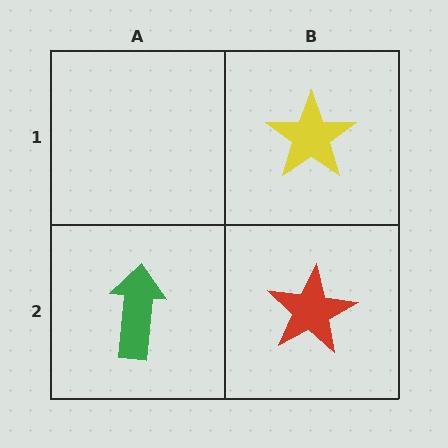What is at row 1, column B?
A yellow star.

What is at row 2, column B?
A red star.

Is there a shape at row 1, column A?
No, that cell is empty.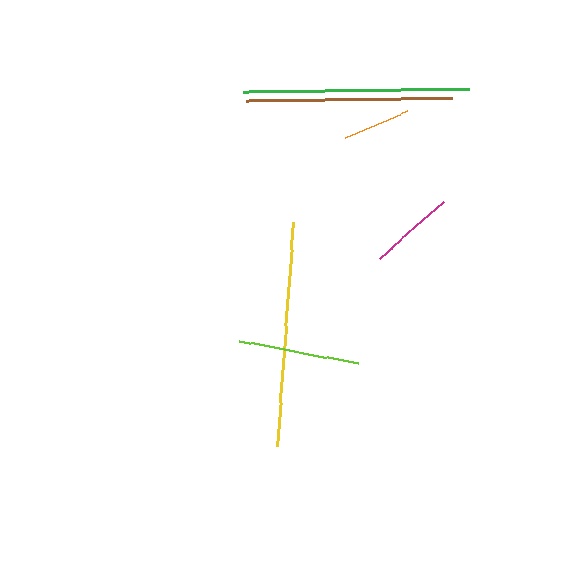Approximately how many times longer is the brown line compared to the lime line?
The brown line is approximately 1.7 times the length of the lime line.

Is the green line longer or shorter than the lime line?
The green line is longer than the lime line.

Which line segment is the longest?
The green line is the longest at approximately 226 pixels.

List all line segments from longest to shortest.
From longest to shortest: green, yellow, brown, lime, magenta, orange.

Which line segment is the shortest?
The orange line is the shortest at approximately 68 pixels.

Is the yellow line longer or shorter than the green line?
The green line is longer than the yellow line.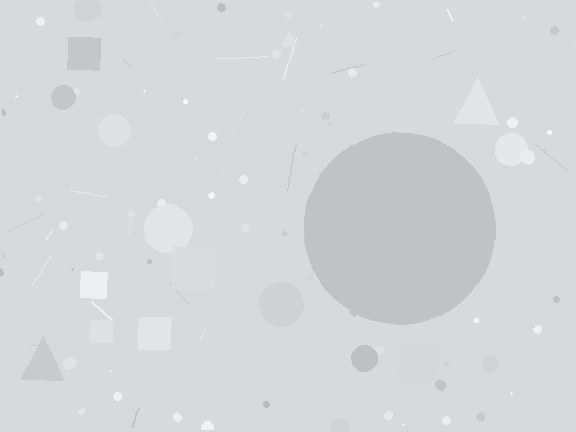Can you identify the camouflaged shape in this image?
The camouflaged shape is a circle.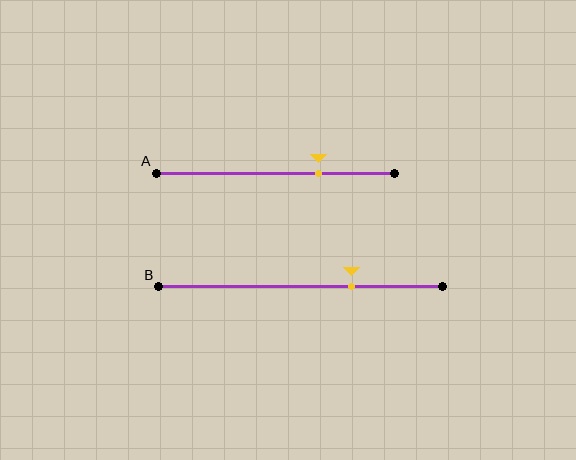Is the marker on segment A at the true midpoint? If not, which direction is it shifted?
No, the marker on segment A is shifted to the right by about 18% of the segment length.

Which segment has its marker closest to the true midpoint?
Segment B has its marker closest to the true midpoint.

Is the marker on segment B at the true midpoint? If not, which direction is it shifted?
No, the marker on segment B is shifted to the right by about 18% of the segment length.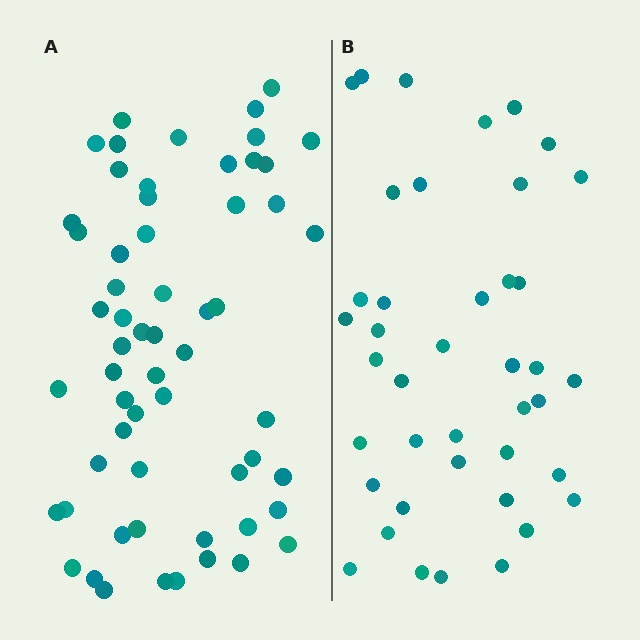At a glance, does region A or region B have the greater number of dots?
Region A (the left region) has more dots.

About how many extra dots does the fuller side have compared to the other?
Region A has approximately 20 more dots than region B.